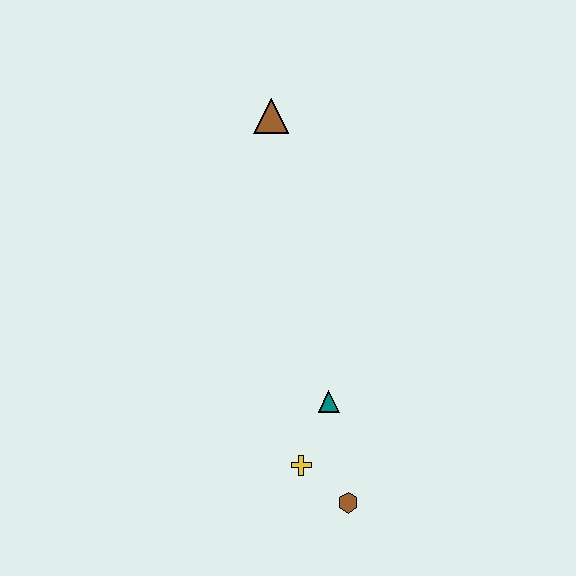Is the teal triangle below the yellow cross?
No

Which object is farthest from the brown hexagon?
The brown triangle is farthest from the brown hexagon.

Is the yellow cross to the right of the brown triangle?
Yes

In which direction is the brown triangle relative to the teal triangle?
The brown triangle is above the teal triangle.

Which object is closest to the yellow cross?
The brown hexagon is closest to the yellow cross.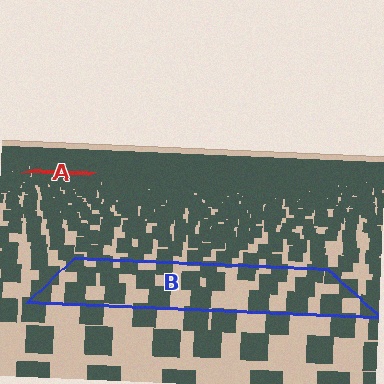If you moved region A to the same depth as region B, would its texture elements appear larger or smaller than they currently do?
They would appear larger. At a closer depth, the same texture elements are projected at a bigger on-screen size.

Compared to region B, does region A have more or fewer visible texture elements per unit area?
Region A has more texture elements per unit area — they are packed more densely because it is farther away.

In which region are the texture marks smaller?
The texture marks are smaller in region A, because it is farther away.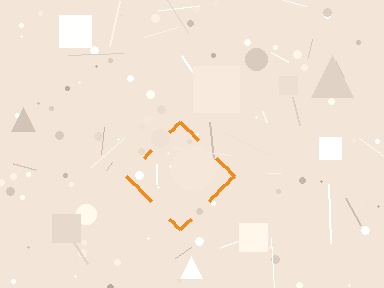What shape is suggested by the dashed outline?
The dashed outline suggests a diamond.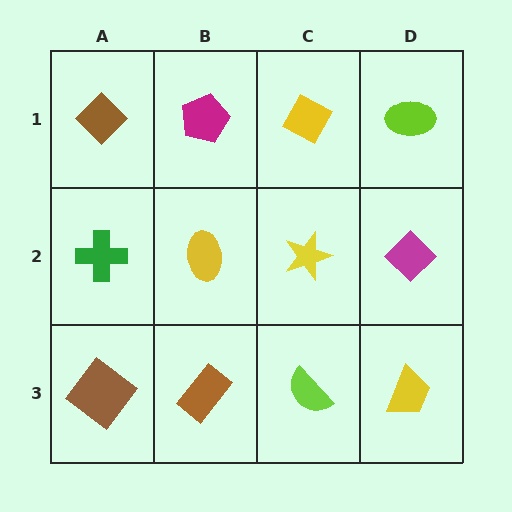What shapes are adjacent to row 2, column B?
A magenta pentagon (row 1, column B), a brown rectangle (row 3, column B), a green cross (row 2, column A), a yellow star (row 2, column C).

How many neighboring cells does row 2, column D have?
3.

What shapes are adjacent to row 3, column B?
A yellow ellipse (row 2, column B), a brown diamond (row 3, column A), a lime semicircle (row 3, column C).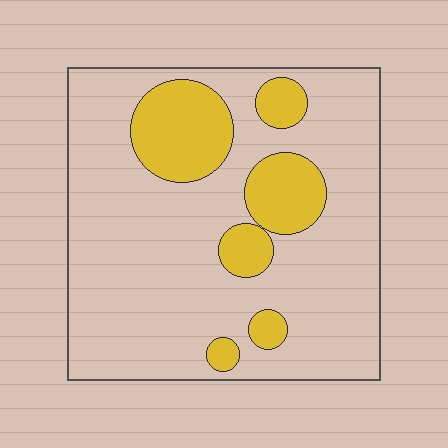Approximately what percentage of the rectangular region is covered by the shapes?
Approximately 20%.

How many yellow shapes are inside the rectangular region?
6.